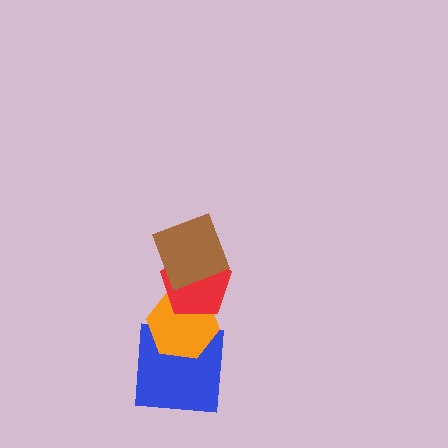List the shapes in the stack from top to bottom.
From top to bottom: the brown square, the red pentagon, the orange hexagon, the blue square.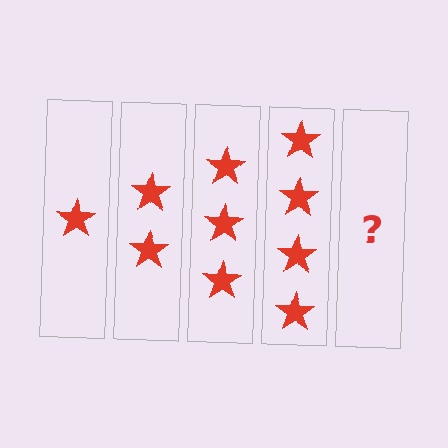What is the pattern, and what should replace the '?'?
The pattern is that each step adds one more star. The '?' should be 5 stars.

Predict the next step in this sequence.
The next step is 5 stars.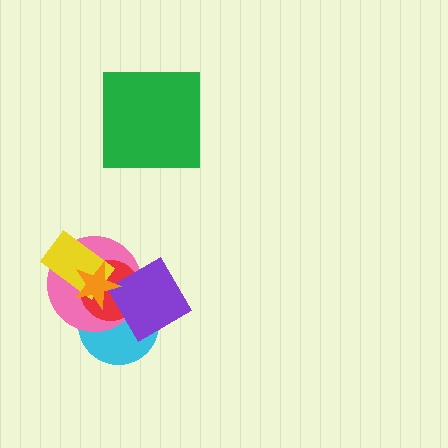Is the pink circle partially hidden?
Yes, it is partially covered by another shape.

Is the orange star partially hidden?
No, no other shape covers it.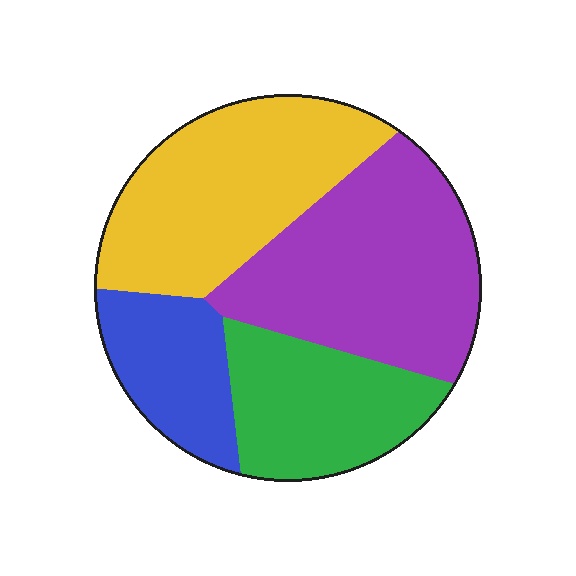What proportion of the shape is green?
Green takes up about one fifth (1/5) of the shape.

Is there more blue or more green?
Green.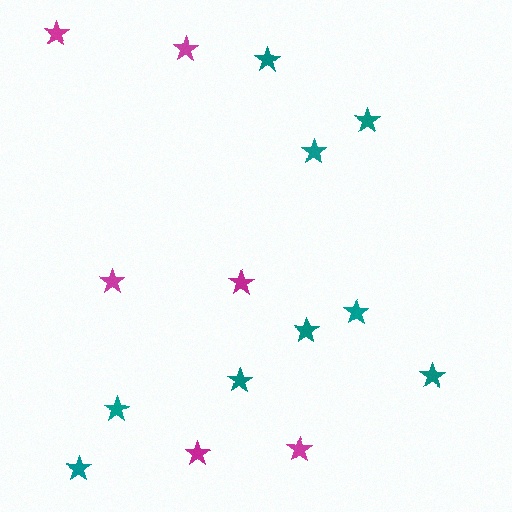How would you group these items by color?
There are 2 groups: one group of teal stars (9) and one group of magenta stars (6).